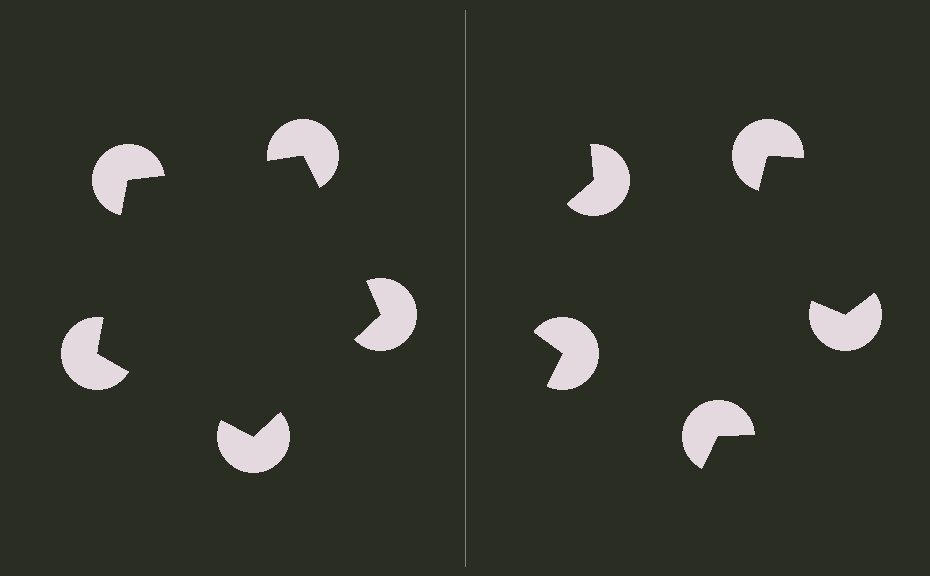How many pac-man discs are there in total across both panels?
10 — 5 on each side.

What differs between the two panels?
The pac-man discs are positioned identically on both sides; only the wedge orientations differ. On the left they align to a pentagon; on the right they are misaligned.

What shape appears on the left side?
An illusory pentagon.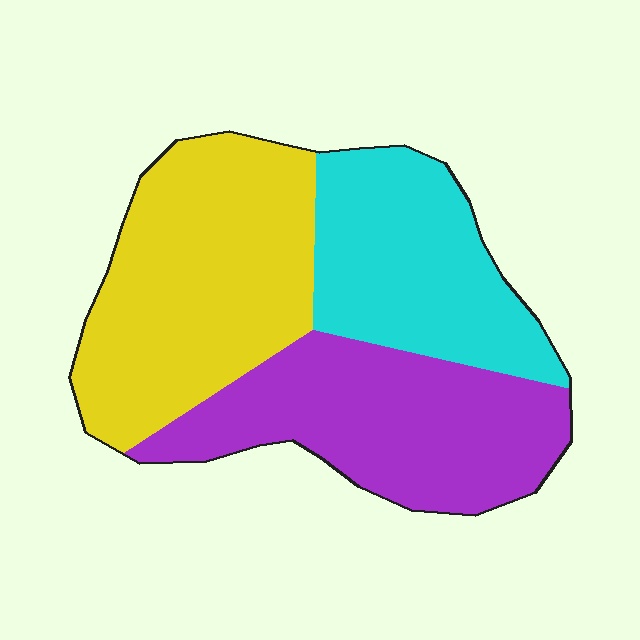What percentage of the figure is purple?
Purple takes up between a third and a half of the figure.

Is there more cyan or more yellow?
Yellow.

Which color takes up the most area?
Yellow, at roughly 40%.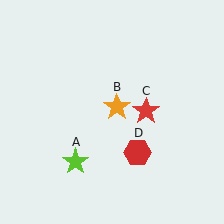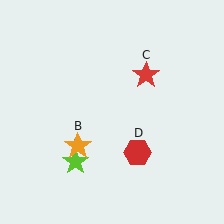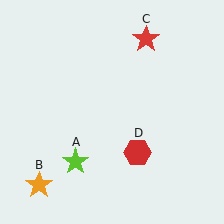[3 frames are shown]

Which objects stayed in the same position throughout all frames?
Lime star (object A) and red hexagon (object D) remained stationary.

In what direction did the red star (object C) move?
The red star (object C) moved up.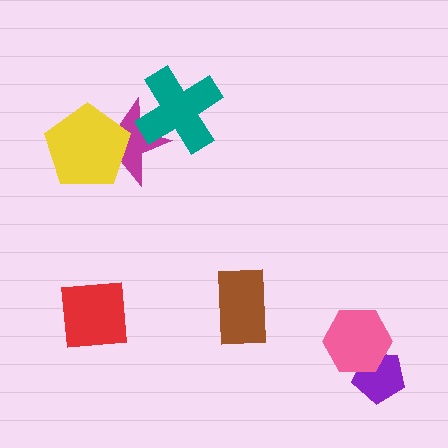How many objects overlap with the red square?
0 objects overlap with the red square.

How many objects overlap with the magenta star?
2 objects overlap with the magenta star.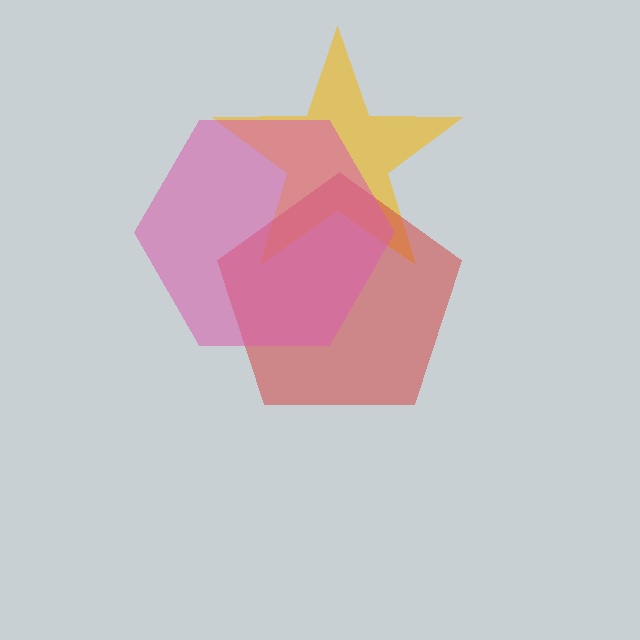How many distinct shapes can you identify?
There are 3 distinct shapes: a yellow star, a red pentagon, a pink hexagon.